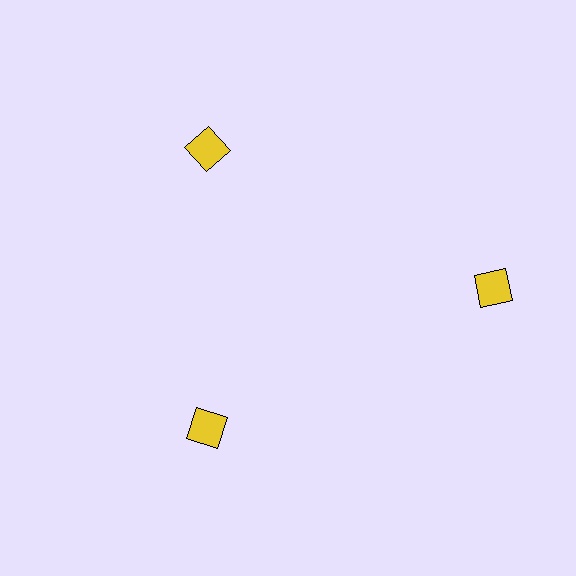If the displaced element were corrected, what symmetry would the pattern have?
It would have 3-fold rotational symmetry — the pattern would map onto itself every 120 degrees.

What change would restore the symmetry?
The symmetry would be restored by moving it inward, back onto the ring so that all 3 squares sit at equal angles and equal distance from the center.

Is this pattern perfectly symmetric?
No. The 3 yellow squares are arranged in a ring, but one element near the 3 o'clock position is pushed outward from the center, breaking the 3-fold rotational symmetry.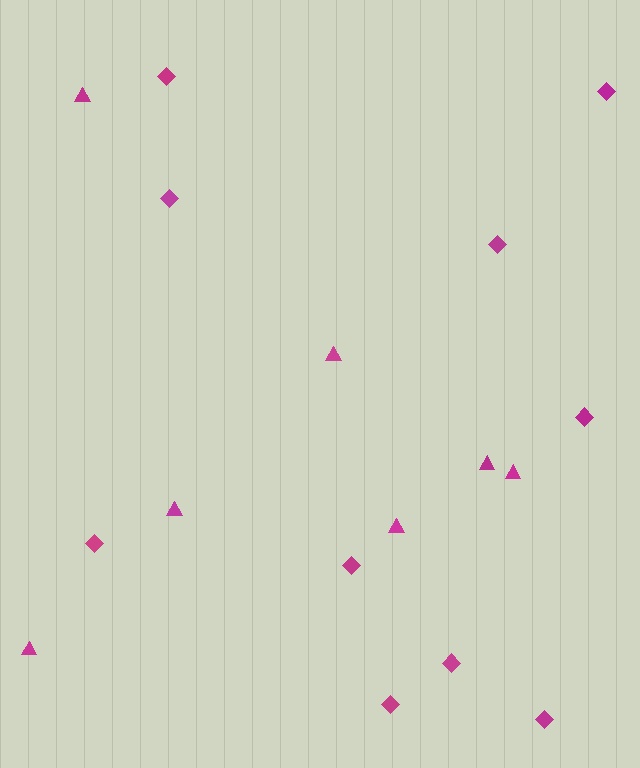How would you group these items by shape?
There are 2 groups: one group of diamonds (10) and one group of triangles (7).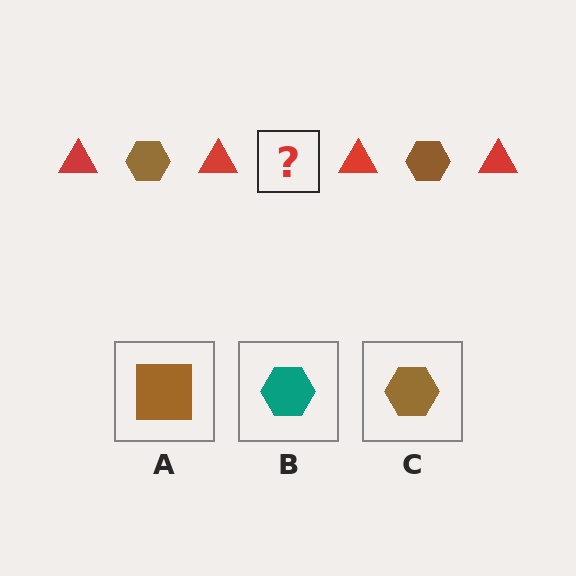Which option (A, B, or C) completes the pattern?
C.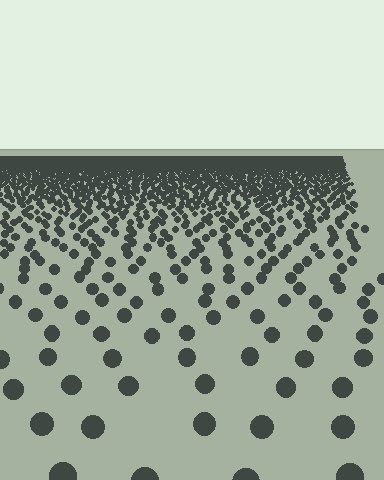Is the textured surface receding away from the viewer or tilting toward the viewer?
The surface is receding away from the viewer. Texture elements get smaller and denser toward the top.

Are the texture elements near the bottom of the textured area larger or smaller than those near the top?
Larger. Near the bottom, elements are closer to the viewer and appear at a bigger on-screen size.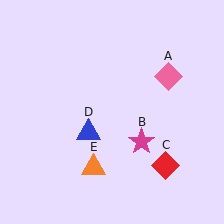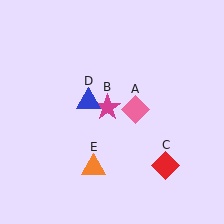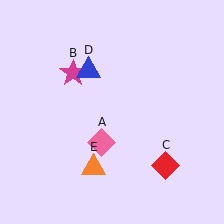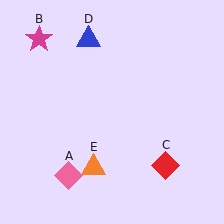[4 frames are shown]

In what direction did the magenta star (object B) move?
The magenta star (object B) moved up and to the left.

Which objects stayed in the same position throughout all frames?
Red diamond (object C) and orange triangle (object E) remained stationary.